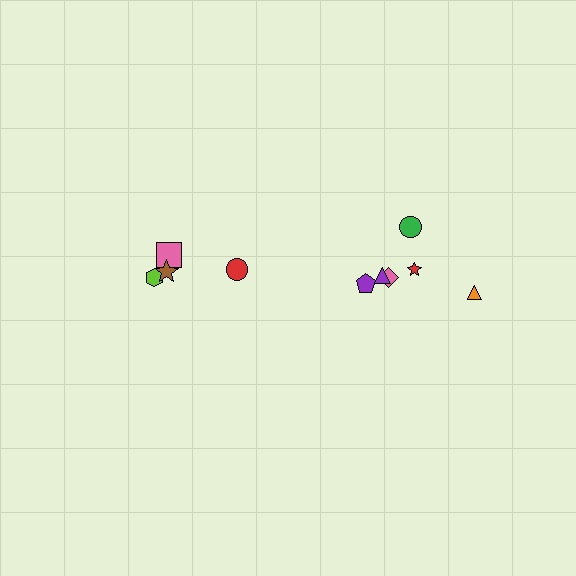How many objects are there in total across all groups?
There are 10 objects.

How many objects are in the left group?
There are 4 objects.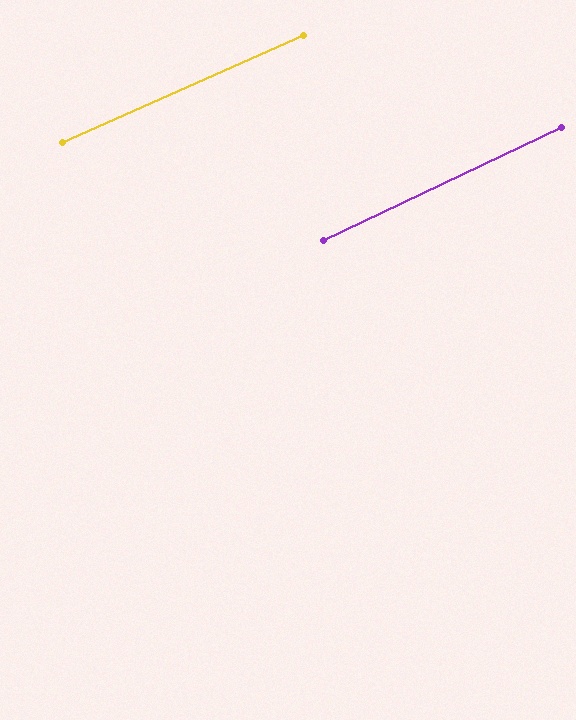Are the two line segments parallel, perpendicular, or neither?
Parallel — their directions differ by only 1.3°.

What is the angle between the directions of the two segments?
Approximately 1 degree.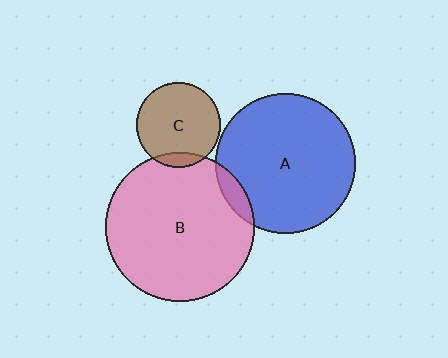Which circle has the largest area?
Circle B (pink).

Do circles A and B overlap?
Yes.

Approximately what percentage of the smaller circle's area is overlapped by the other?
Approximately 5%.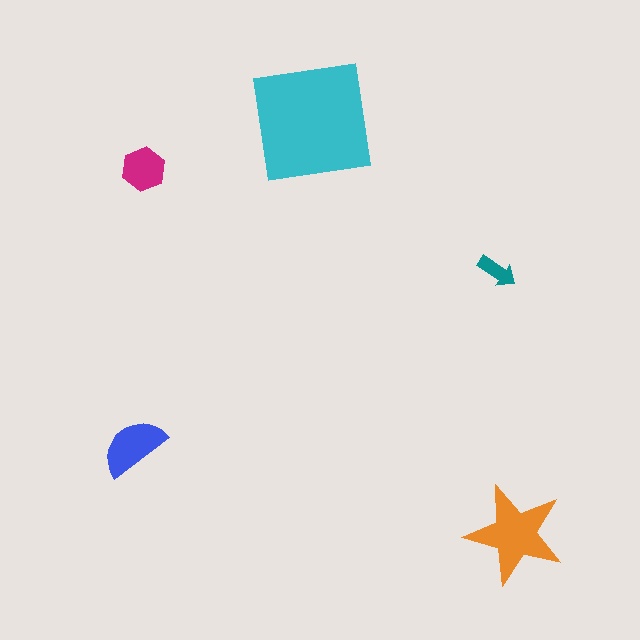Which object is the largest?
The cyan square.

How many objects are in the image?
There are 5 objects in the image.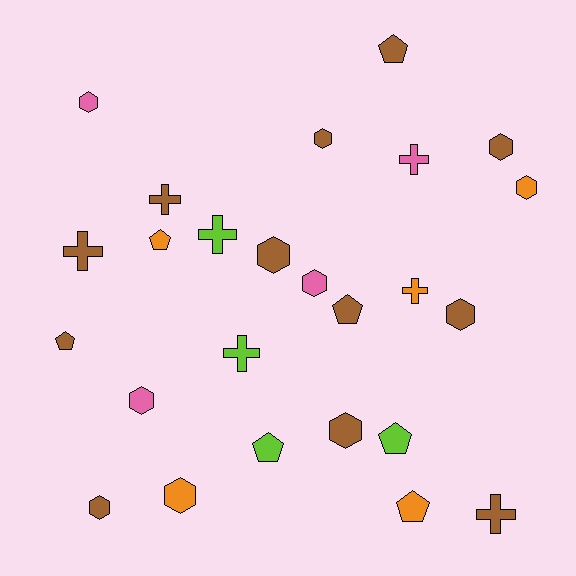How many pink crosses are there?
There is 1 pink cross.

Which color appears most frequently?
Brown, with 12 objects.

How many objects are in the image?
There are 25 objects.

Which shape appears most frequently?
Hexagon, with 11 objects.